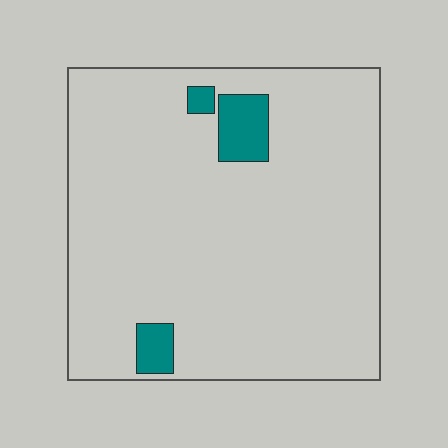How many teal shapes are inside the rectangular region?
3.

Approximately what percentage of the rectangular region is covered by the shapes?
Approximately 5%.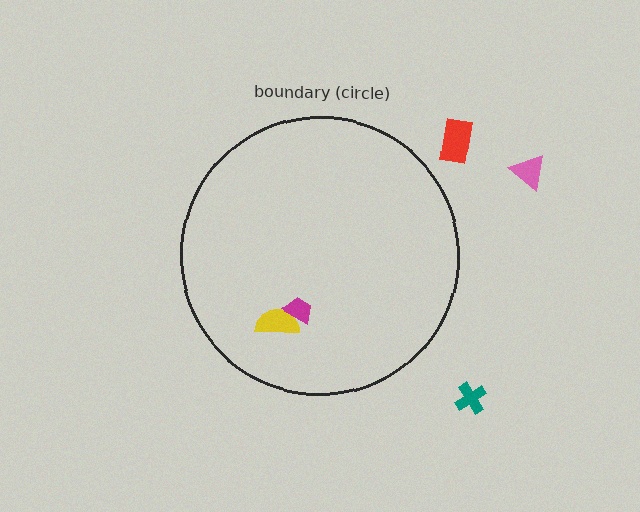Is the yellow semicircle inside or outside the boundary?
Inside.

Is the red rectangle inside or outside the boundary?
Outside.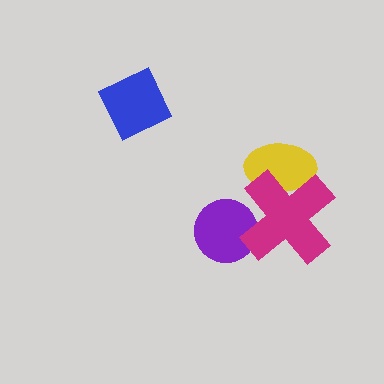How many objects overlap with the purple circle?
1 object overlaps with the purple circle.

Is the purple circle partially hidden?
Yes, it is partially covered by another shape.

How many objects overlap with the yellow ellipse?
1 object overlaps with the yellow ellipse.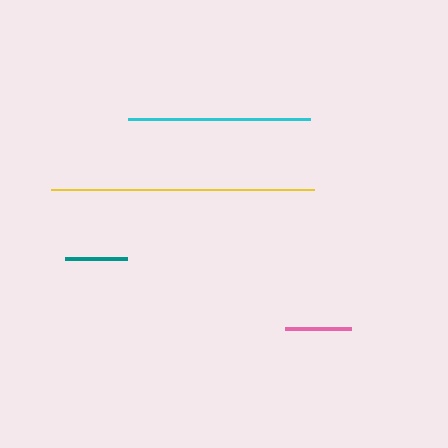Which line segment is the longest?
The yellow line is the longest at approximately 263 pixels.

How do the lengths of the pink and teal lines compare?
The pink and teal lines are approximately the same length.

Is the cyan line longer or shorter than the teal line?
The cyan line is longer than the teal line.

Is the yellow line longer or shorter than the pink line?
The yellow line is longer than the pink line.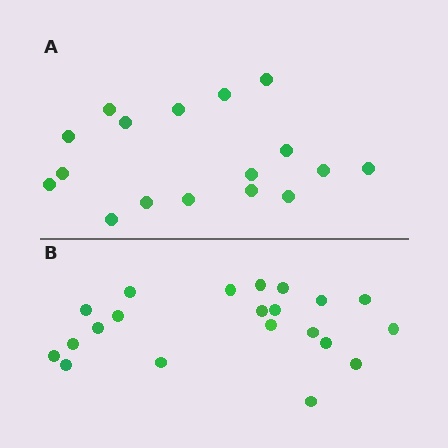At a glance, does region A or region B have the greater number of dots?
Region B (the bottom region) has more dots.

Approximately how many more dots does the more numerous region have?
Region B has about 4 more dots than region A.